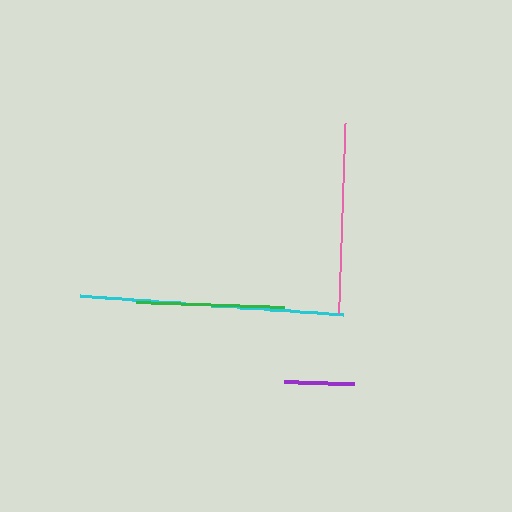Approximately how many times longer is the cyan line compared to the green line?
The cyan line is approximately 1.8 times the length of the green line.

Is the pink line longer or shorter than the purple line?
The pink line is longer than the purple line.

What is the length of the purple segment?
The purple segment is approximately 70 pixels long.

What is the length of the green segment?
The green segment is approximately 148 pixels long.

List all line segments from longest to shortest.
From longest to shortest: cyan, pink, green, purple.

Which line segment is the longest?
The cyan line is the longest at approximately 264 pixels.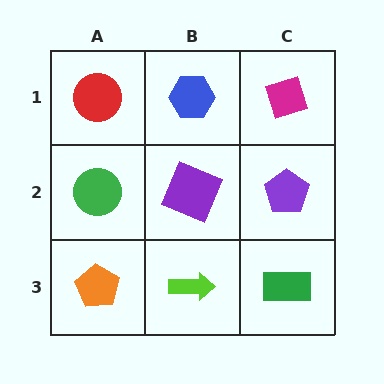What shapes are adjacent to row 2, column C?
A magenta diamond (row 1, column C), a green rectangle (row 3, column C), a purple square (row 2, column B).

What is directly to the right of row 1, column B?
A magenta diamond.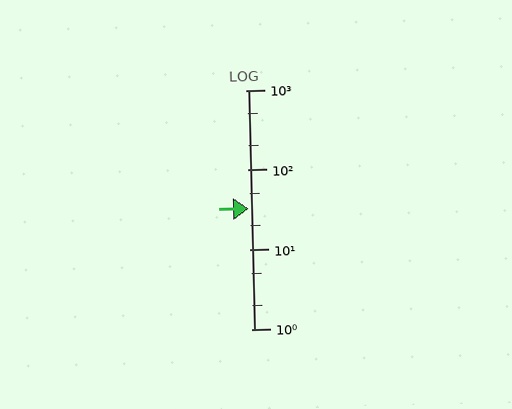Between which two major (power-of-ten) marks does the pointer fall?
The pointer is between 10 and 100.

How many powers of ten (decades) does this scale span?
The scale spans 3 decades, from 1 to 1000.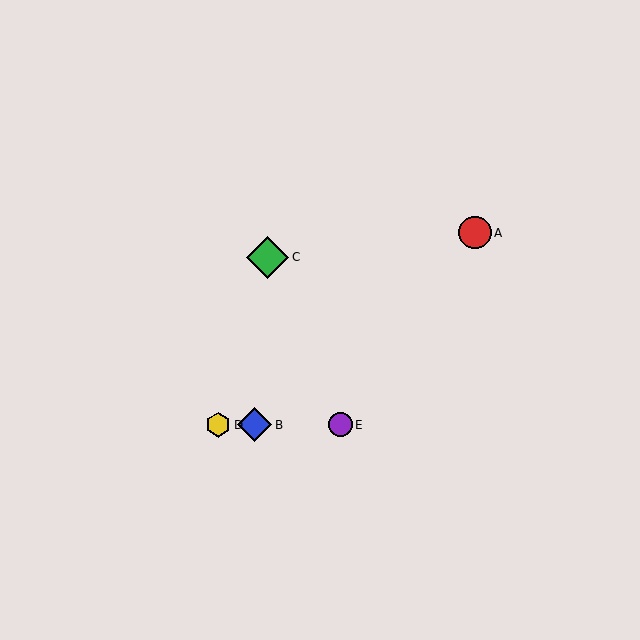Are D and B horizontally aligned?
Yes, both are at y≈425.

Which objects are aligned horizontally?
Objects B, D, E are aligned horizontally.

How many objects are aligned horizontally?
3 objects (B, D, E) are aligned horizontally.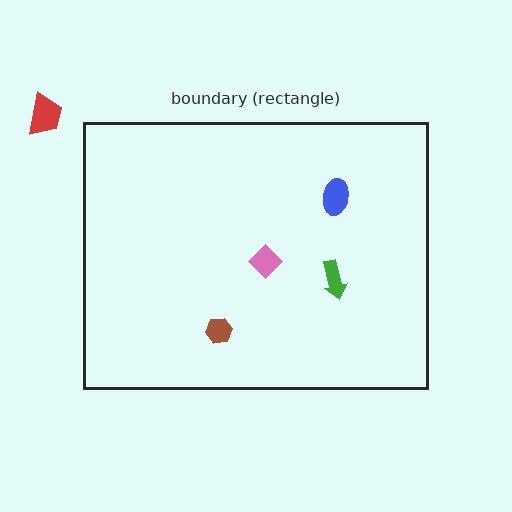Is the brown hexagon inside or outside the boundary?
Inside.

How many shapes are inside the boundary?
4 inside, 1 outside.